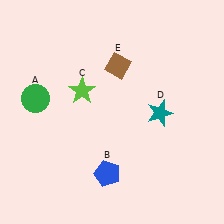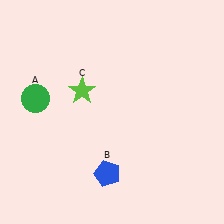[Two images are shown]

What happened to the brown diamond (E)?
The brown diamond (E) was removed in Image 2. It was in the top-right area of Image 1.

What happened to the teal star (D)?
The teal star (D) was removed in Image 2. It was in the bottom-right area of Image 1.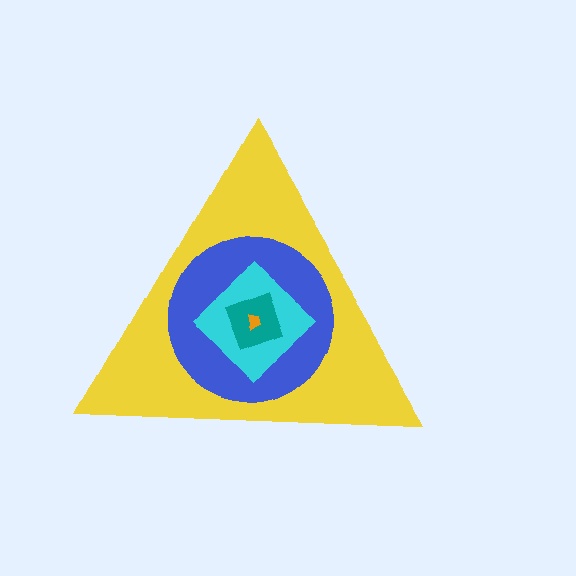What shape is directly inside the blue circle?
The cyan diamond.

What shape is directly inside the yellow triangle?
The blue circle.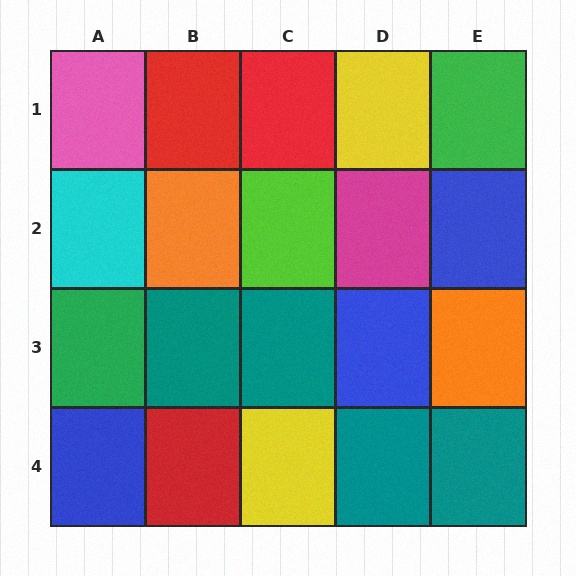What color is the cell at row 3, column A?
Green.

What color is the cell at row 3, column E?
Orange.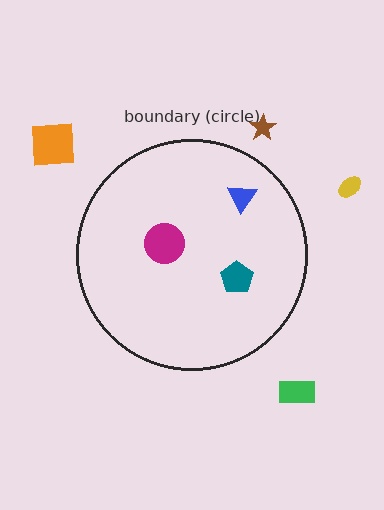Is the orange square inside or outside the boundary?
Outside.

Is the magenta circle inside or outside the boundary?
Inside.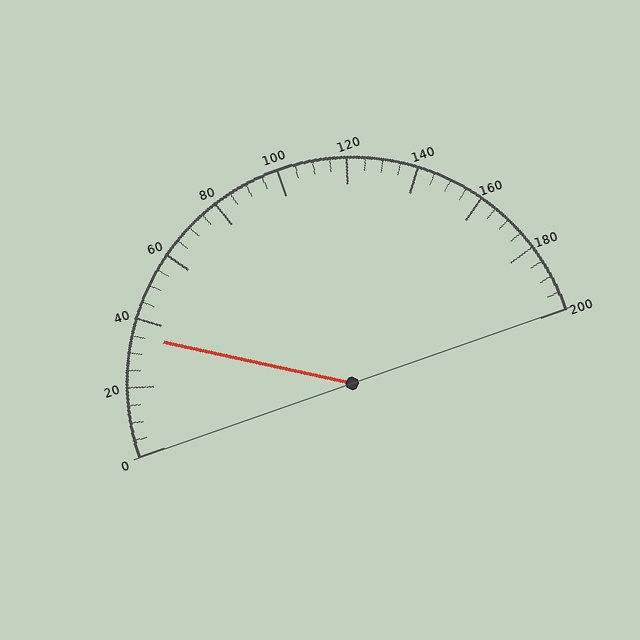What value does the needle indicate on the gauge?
The needle indicates approximately 35.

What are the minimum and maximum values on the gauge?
The gauge ranges from 0 to 200.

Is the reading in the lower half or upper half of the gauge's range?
The reading is in the lower half of the range (0 to 200).